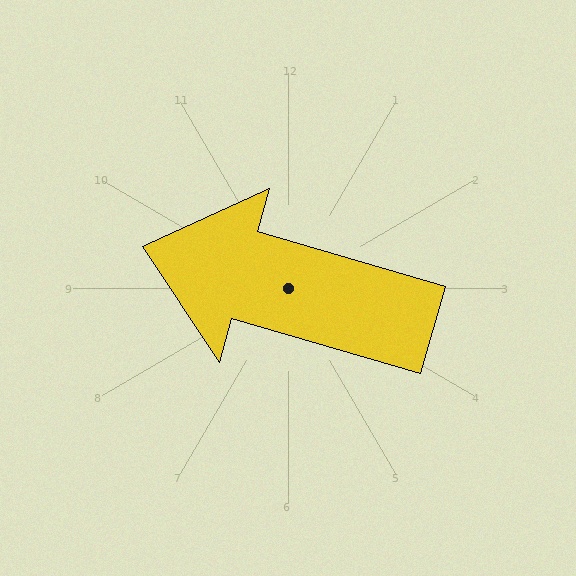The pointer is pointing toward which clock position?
Roughly 10 o'clock.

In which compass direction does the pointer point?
West.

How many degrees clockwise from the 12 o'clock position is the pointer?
Approximately 286 degrees.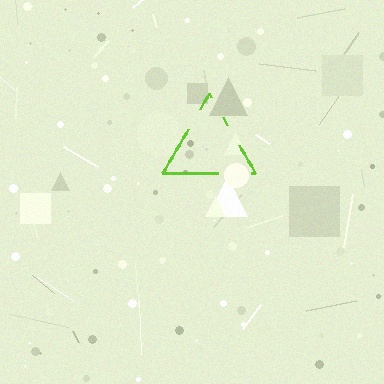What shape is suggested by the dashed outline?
The dashed outline suggests a triangle.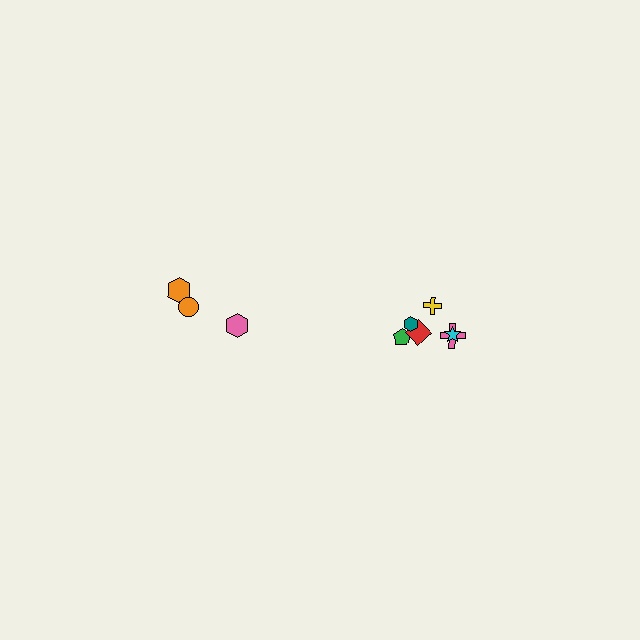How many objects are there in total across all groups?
There are 9 objects.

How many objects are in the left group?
There are 3 objects.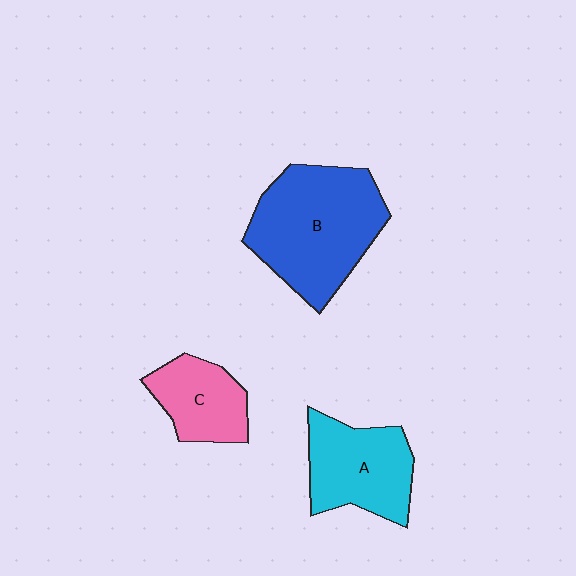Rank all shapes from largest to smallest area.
From largest to smallest: B (blue), A (cyan), C (pink).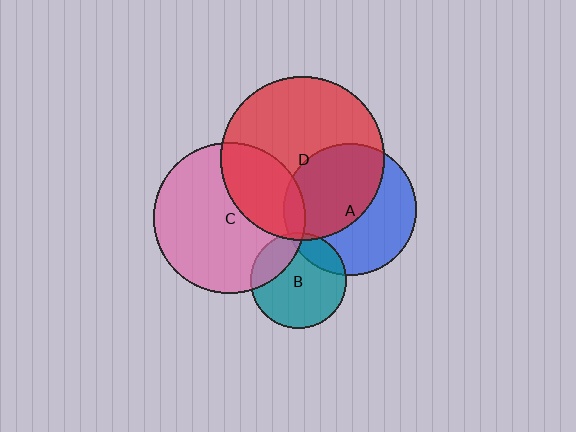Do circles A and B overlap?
Yes.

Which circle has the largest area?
Circle D (red).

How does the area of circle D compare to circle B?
Approximately 2.9 times.